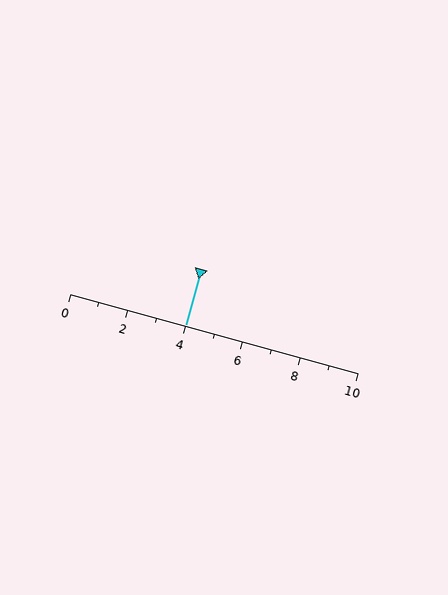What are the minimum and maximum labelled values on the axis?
The axis runs from 0 to 10.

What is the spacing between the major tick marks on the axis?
The major ticks are spaced 2 apart.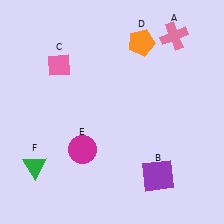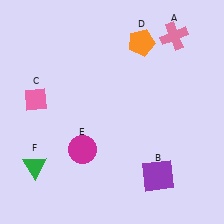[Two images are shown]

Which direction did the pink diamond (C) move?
The pink diamond (C) moved down.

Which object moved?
The pink diamond (C) moved down.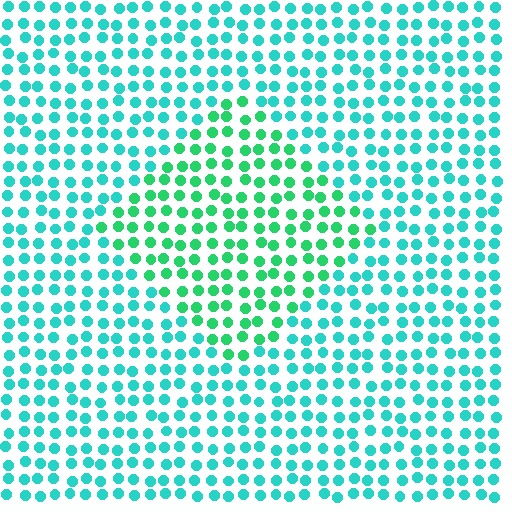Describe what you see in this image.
The image is filled with small cyan elements in a uniform arrangement. A diamond-shaped region is visible where the elements are tinted to a slightly different hue, forming a subtle color boundary.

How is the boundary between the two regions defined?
The boundary is defined purely by a slight shift in hue (about 31 degrees). Spacing, size, and orientation are identical on both sides.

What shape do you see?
I see a diamond.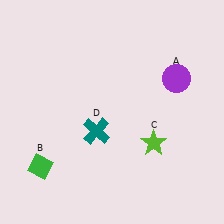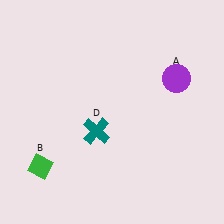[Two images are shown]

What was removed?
The lime star (C) was removed in Image 2.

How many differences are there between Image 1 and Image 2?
There is 1 difference between the two images.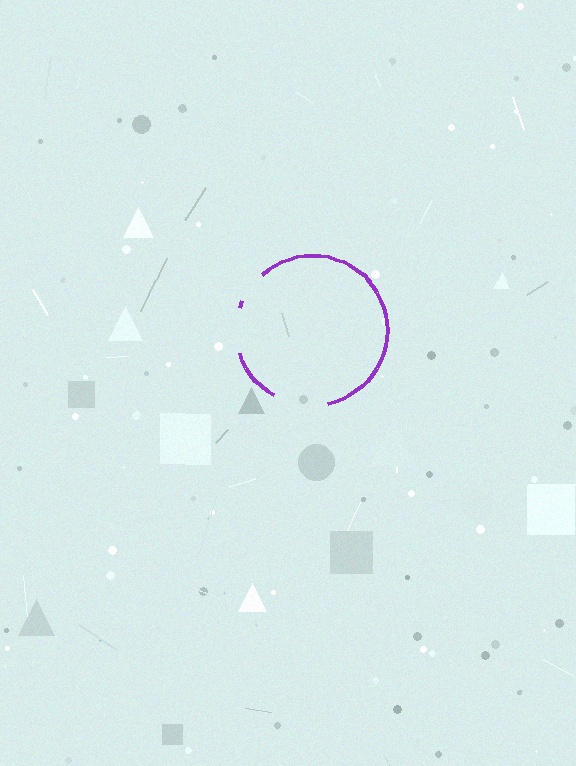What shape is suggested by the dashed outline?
The dashed outline suggests a circle.